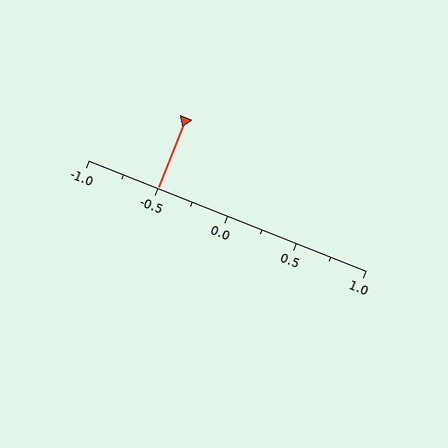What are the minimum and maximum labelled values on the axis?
The axis runs from -1.0 to 1.0.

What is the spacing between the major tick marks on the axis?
The major ticks are spaced 0.5 apart.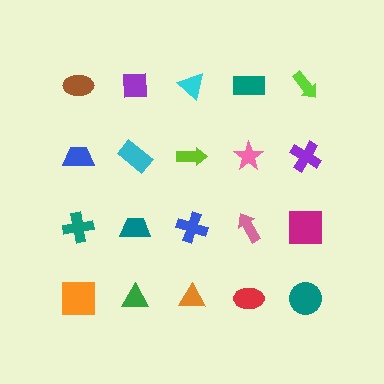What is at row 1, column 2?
A purple square.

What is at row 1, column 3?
A cyan triangle.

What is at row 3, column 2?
A teal trapezoid.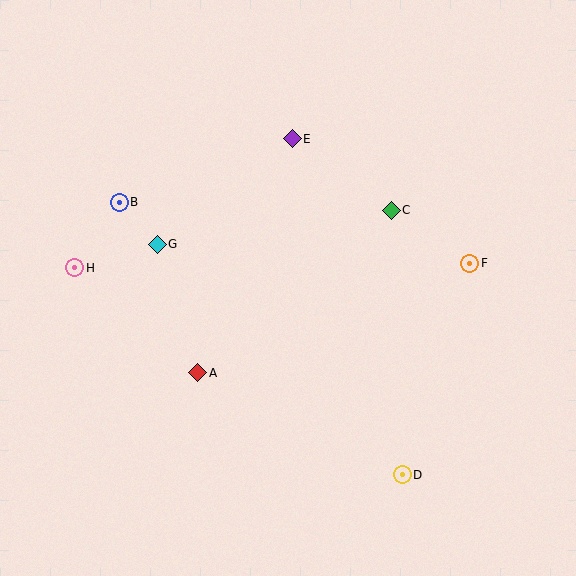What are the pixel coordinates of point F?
Point F is at (470, 263).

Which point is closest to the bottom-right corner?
Point D is closest to the bottom-right corner.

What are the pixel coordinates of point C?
Point C is at (391, 210).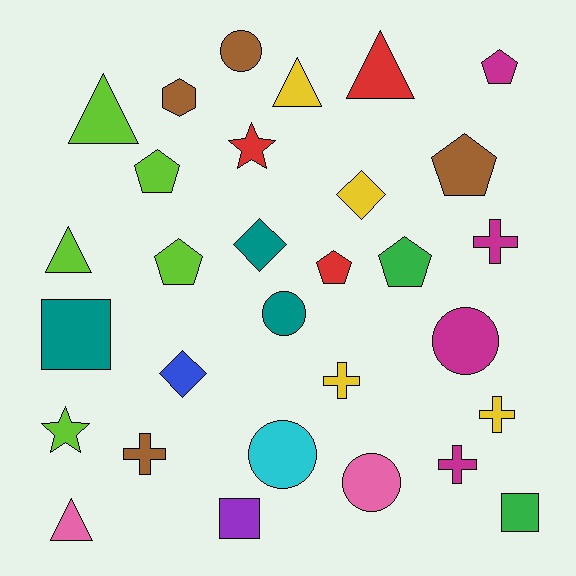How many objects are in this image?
There are 30 objects.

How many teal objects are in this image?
There are 3 teal objects.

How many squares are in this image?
There are 3 squares.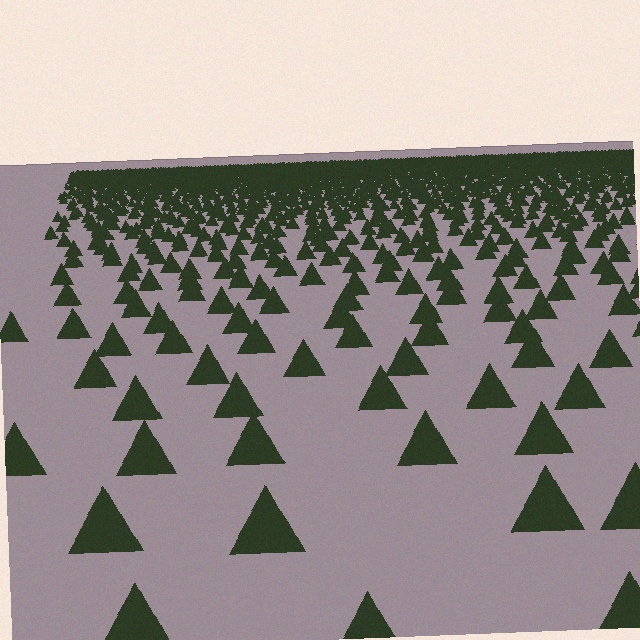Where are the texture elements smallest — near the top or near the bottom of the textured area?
Near the top.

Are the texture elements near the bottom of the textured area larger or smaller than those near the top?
Larger. Near the bottom, elements are closer to the viewer and appear at a bigger on-screen size.